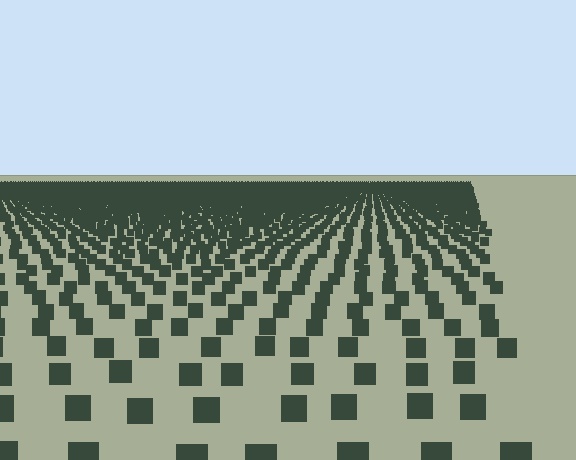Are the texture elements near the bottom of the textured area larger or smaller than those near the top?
Larger. Near the bottom, elements are closer to the viewer and appear at a bigger on-screen size.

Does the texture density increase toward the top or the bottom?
Density increases toward the top.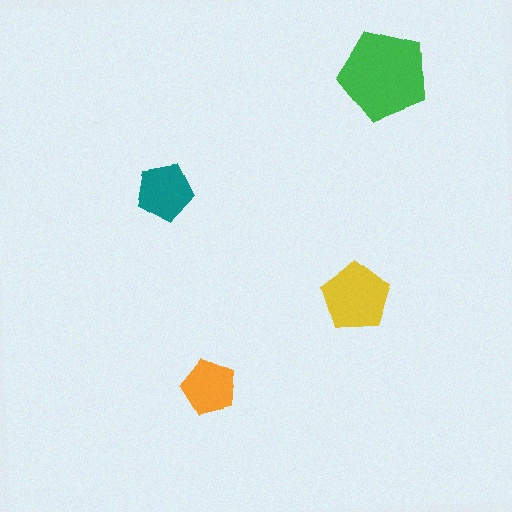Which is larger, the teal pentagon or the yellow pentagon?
The yellow one.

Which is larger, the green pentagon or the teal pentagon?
The green one.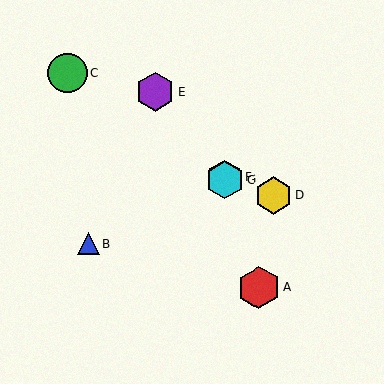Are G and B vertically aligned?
No, G is at x≈225 and B is at x≈89.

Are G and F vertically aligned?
Yes, both are at x≈225.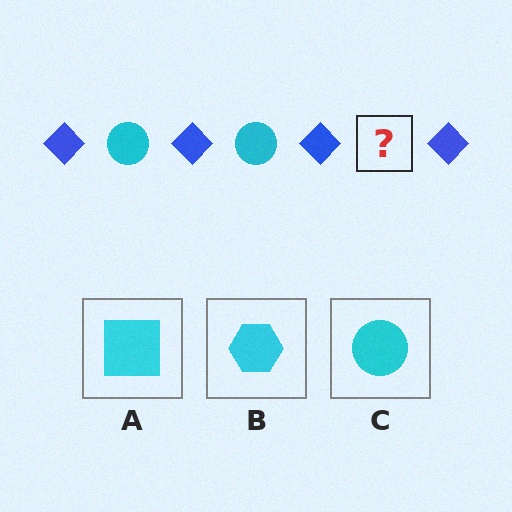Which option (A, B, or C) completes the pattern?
C.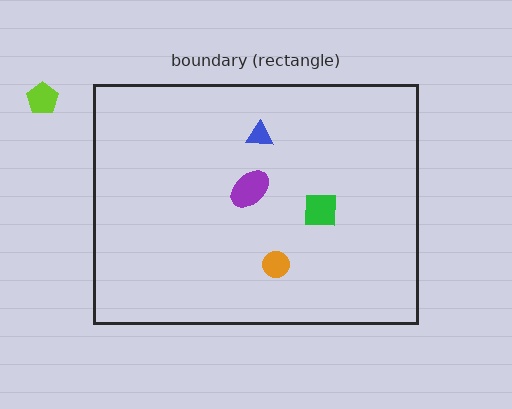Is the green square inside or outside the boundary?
Inside.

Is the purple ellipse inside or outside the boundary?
Inside.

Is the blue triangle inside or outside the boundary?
Inside.